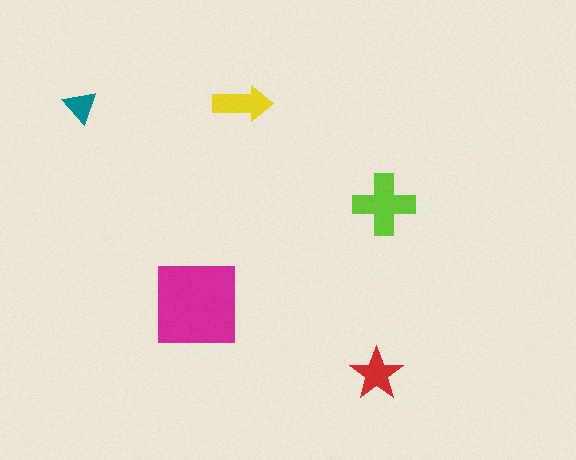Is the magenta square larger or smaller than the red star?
Larger.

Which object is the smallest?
The teal triangle.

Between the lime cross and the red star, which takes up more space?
The lime cross.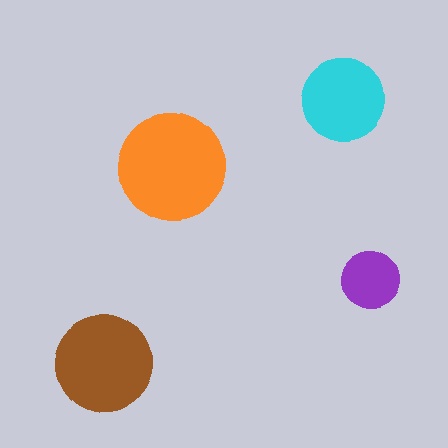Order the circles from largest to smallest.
the orange one, the brown one, the cyan one, the purple one.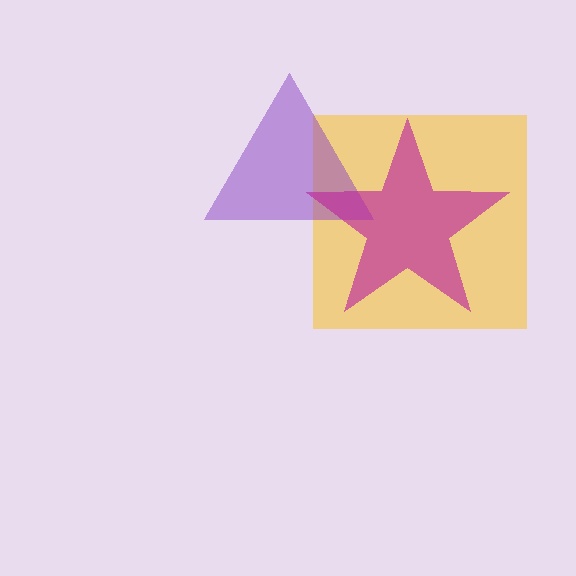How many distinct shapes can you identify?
There are 3 distinct shapes: a yellow square, a purple triangle, a magenta star.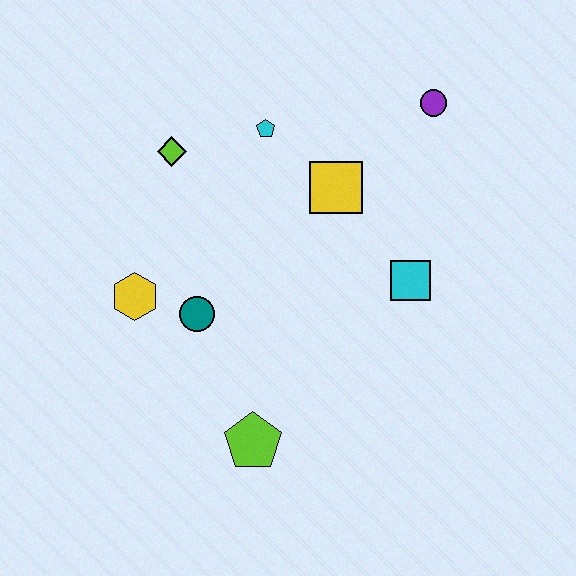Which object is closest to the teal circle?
The yellow hexagon is closest to the teal circle.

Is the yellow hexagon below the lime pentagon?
No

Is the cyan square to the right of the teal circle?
Yes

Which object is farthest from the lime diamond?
The lime pentagon is farthest from the lime diamond.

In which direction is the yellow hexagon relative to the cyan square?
The yellow hexagon is to the left of the cyan square.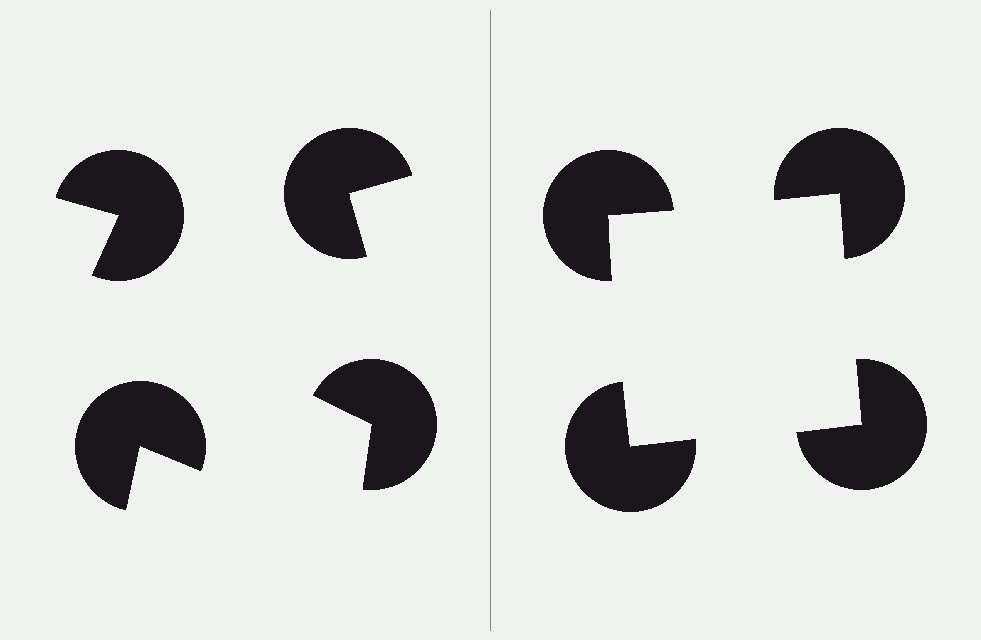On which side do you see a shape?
An illusory square appears on the right side. On the left side the wedge cuts are rotated, so no coherent shape forms.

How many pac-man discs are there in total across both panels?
8 — 4 on each side.